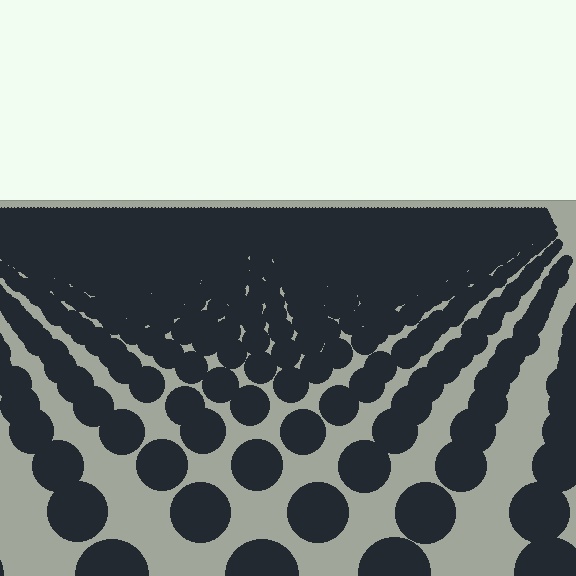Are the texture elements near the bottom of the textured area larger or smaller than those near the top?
Larger. Near the bottom, elements are closer to the viewer and appear at a bigger on-screen size.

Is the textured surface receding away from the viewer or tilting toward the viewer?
The surface is receding away from the viewer. Texture elements get smaller and denser toward the top.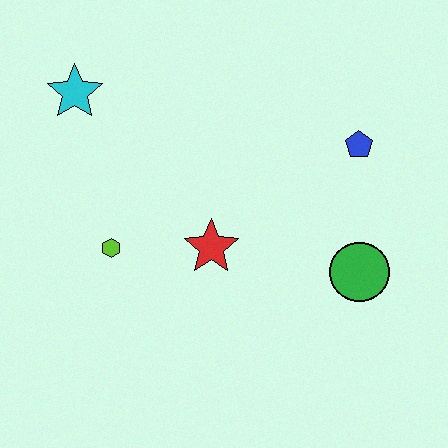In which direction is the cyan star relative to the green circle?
The cyan star is to the left of the green circle.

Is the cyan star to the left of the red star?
Yes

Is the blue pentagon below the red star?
No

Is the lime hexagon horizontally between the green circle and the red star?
No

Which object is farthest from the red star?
The cyan star is farthest from the red star.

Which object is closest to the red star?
The lime hexagon is closest to the red star.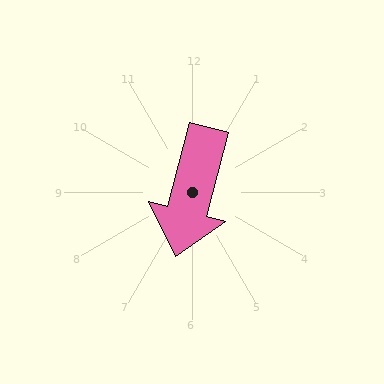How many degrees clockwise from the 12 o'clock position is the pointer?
Approximately 195 degrees.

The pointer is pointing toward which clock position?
Roughly 6 o'clock.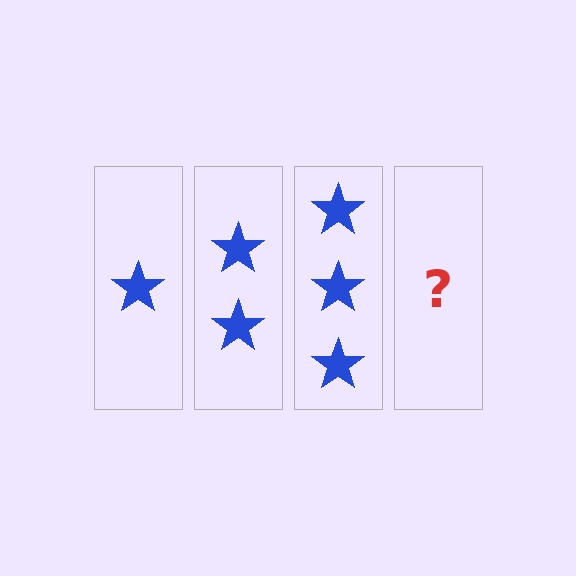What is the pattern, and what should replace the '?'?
The pattern is that each step adds one more star. The '?' should be 4 stars.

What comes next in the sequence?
The next element should be 4 stars.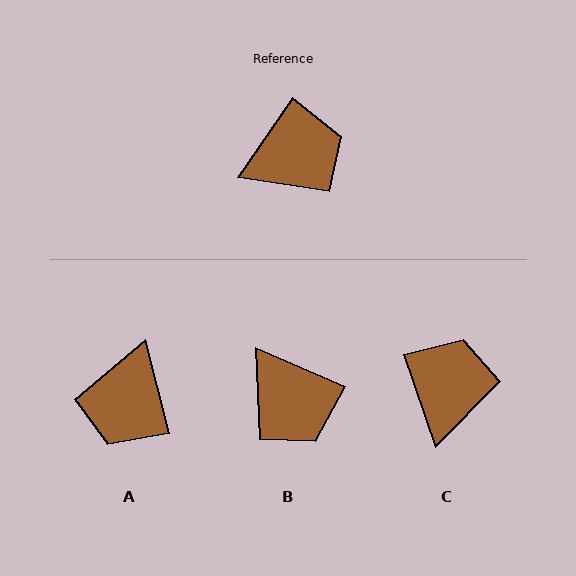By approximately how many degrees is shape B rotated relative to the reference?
Approximately 79 degrees clockwise.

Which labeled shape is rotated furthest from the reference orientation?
A, about 131 degrees away.